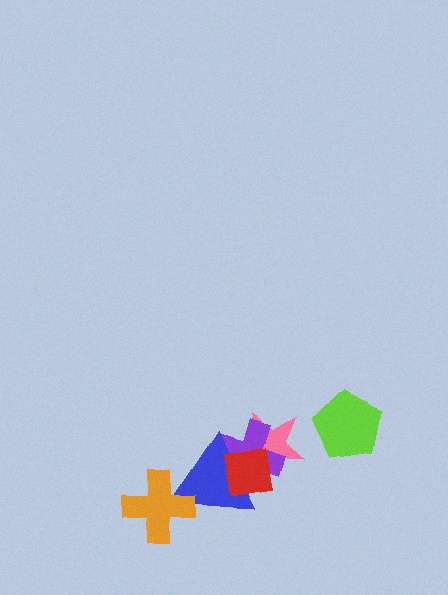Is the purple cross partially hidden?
Yes, it is partially covered by another shape.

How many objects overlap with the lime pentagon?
0 objects overlap with the lime pentagon.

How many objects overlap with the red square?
3 objects overlap with the red square.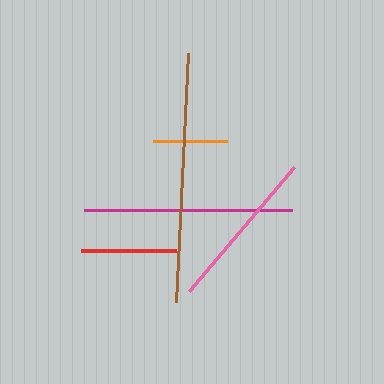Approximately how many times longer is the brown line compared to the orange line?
The brown line is approximately 3.4 times the length of the orange line.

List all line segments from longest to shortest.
From longest to shortest: brown, magenta, pink, red, orange.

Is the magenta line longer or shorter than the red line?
The magenta line is longer than the red line.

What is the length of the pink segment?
The pink segment is approximately 162 pixels long.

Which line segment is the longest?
The brown line is the longest at approximately 250 pixels.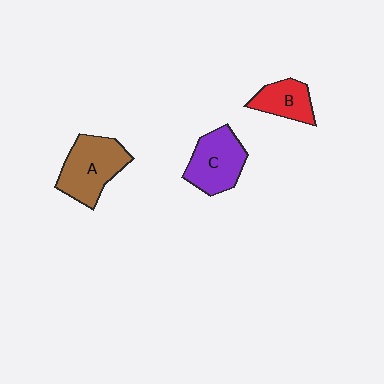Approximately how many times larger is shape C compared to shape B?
Approximately 1.5 times.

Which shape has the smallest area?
Shape B (red).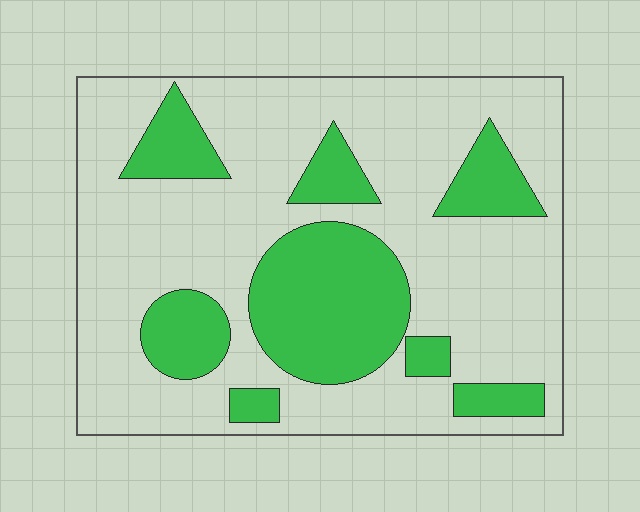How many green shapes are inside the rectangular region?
8.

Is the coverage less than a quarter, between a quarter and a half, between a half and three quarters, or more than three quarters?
Between a quarter and a half.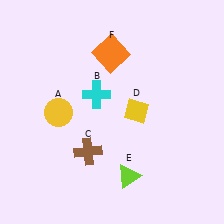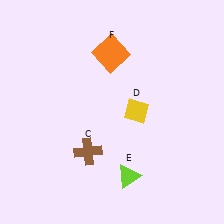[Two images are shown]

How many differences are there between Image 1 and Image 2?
There are 2 differences between the two images.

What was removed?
The cyan cross (B), the yellow circle (A) were removed in Image 2.